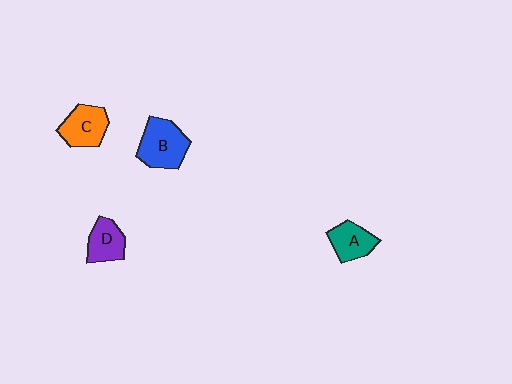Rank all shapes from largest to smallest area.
From largest to smallest: B (blue), C (orange), A (teal), D (purple).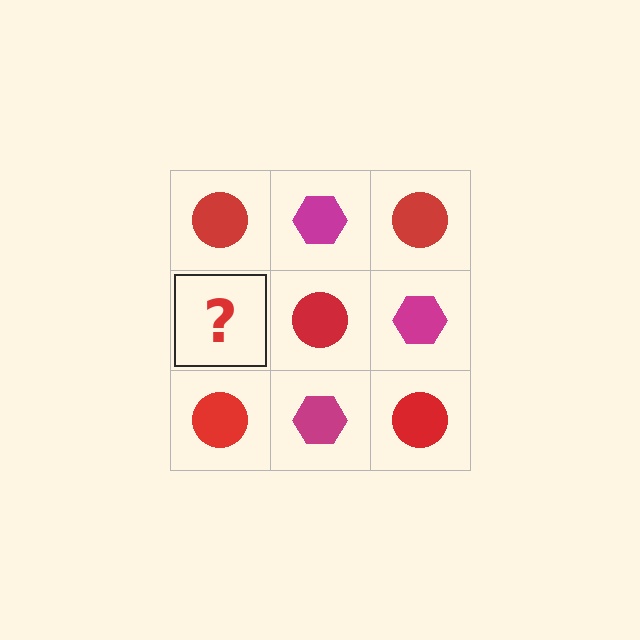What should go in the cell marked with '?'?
The missing cell should contain a magenta hexagon.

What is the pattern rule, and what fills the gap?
The rule is that it alternates red circle and magenta hexagon in a checkerboard pattern. The gap should be filled with a magenta hexagon.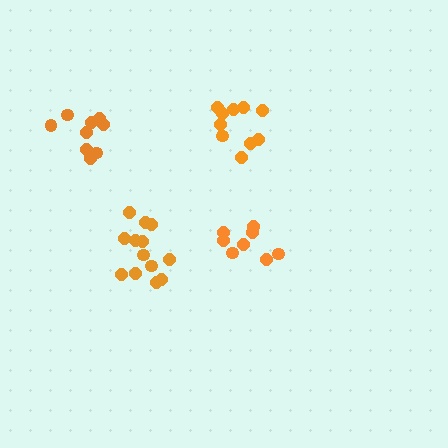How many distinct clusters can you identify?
There are 4 distinct clusters.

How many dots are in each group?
Group 1: 13 dots, Group 2: 9 dots, Group 3: 8 dots, Group 4: 10 dots (40 total).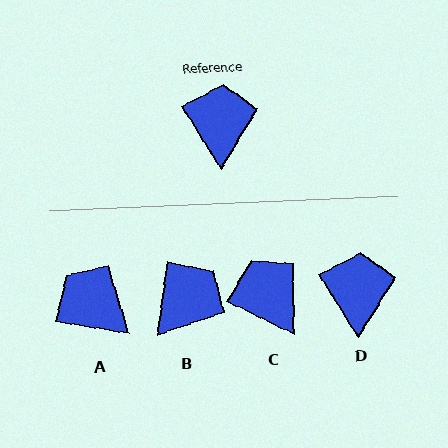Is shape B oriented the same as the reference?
No, it is off by about 39 degrees.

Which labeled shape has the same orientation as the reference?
D.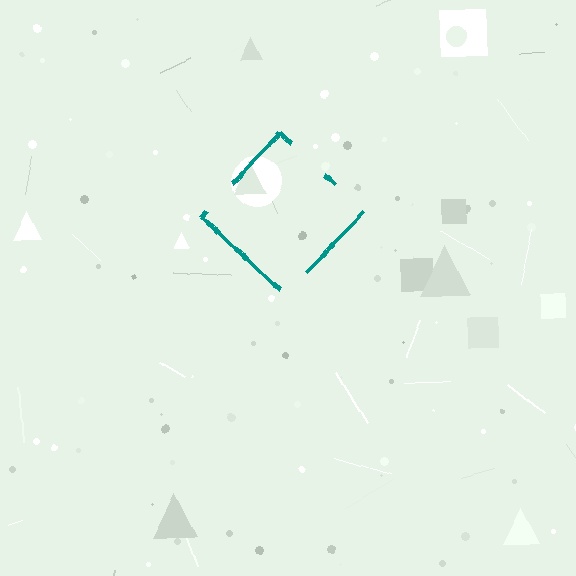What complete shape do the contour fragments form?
The contour fragments form a diamond.